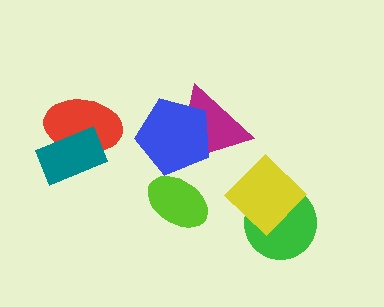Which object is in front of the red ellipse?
The teal rectangle is in front of the red ellipse.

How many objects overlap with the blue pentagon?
2 objects overlap with the blue pentagon.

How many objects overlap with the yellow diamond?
1 object overlaps with the yellow diamond.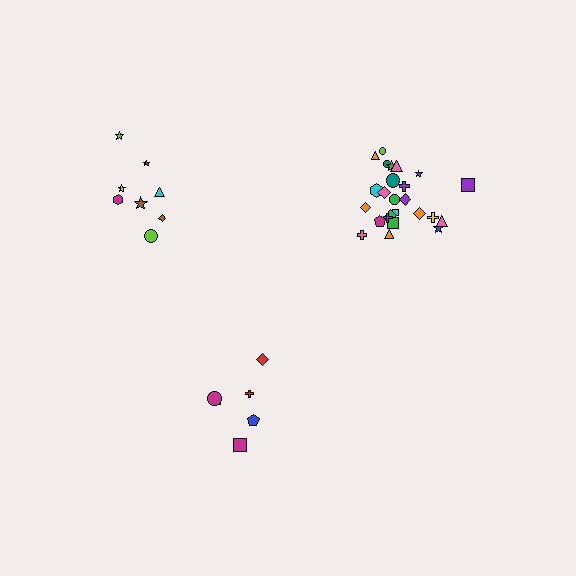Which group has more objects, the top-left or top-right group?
The top-right group.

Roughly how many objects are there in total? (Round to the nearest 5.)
Roughly 40 objects in total.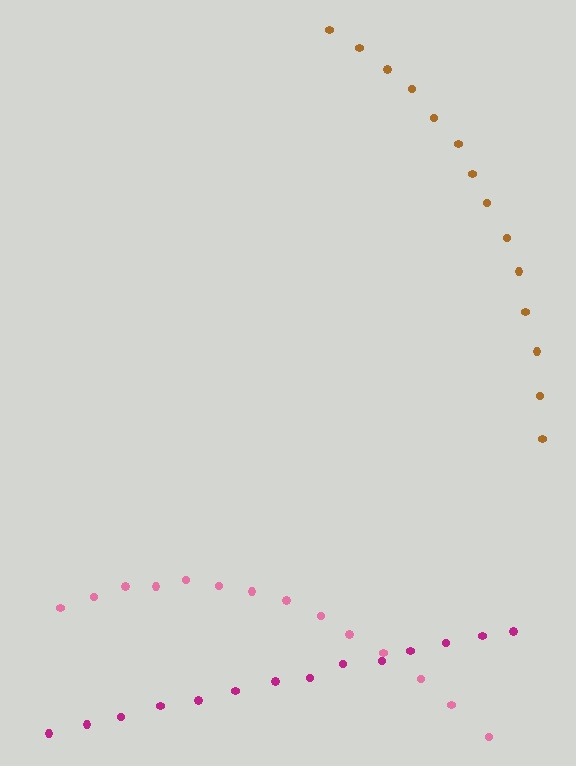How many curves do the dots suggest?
There are 3 distinct paths.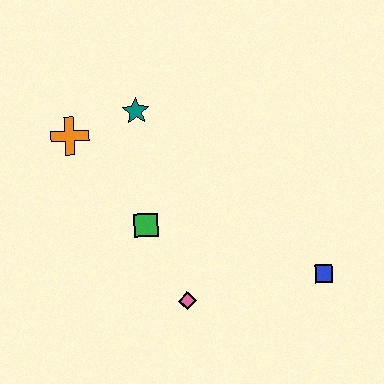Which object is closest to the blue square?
The pink diamond is closest to the blue square.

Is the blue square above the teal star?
No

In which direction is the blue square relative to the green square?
The blue square is to the right of the green square.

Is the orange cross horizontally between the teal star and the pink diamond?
No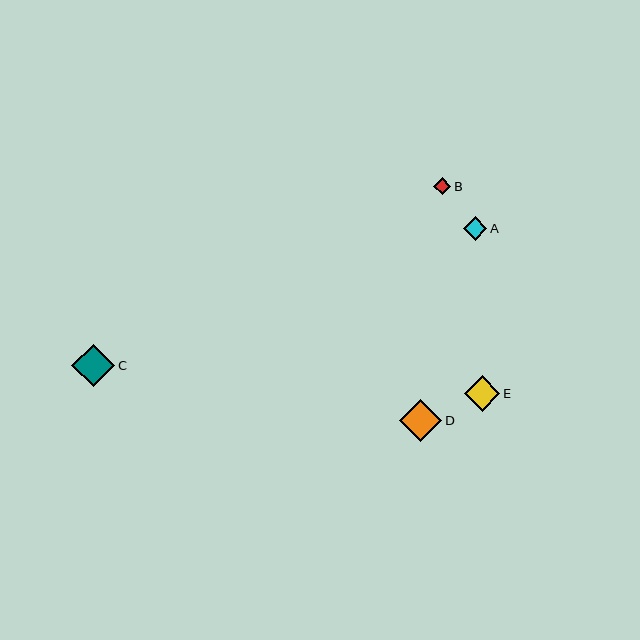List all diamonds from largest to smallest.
From largest to smallest: C, D, E, A, B.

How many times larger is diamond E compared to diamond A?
Diamond E is approximately 1.5 times the size of diamond A.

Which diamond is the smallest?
Diamond B is the smallest with a size of approximately 17 pixels.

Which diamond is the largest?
Diamond C is the largest with a size of approximately 43 pixels.